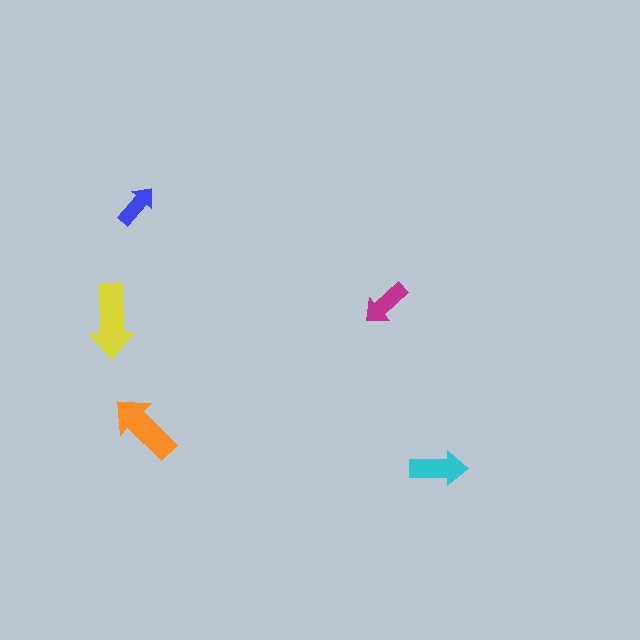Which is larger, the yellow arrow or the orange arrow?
The yellow one.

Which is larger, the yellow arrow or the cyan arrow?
The yellow one.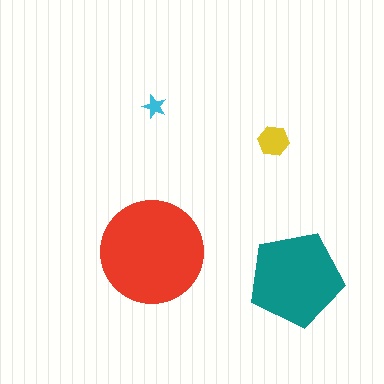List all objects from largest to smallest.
The red circle, the teal pentagon, the yellow hexagon, the cyan star.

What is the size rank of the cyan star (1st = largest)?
4th.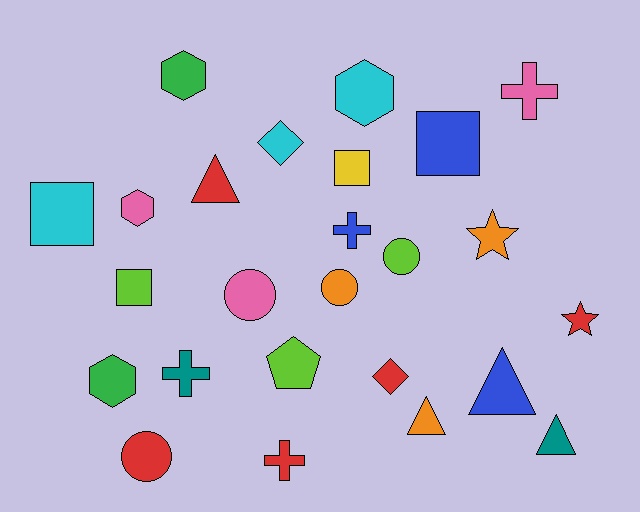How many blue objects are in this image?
There are 3 blue objects.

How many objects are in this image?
There are 25 objects.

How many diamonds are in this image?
There are 2 diamonds.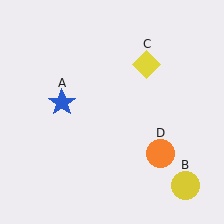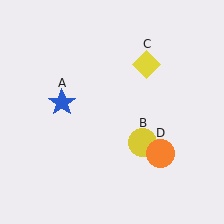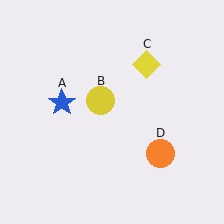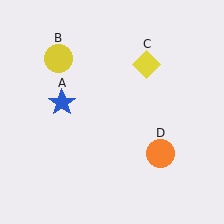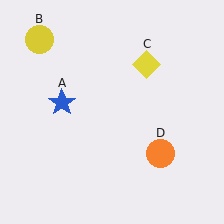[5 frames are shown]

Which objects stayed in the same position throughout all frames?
Blue star (object A) and yellow diamond (object C) and orange circle (object D) remained stationary.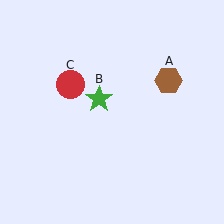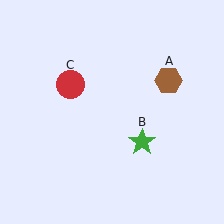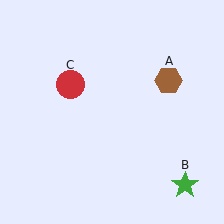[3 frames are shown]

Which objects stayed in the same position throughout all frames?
Brown hexagon (object A) and red circle (object C) remained stationary.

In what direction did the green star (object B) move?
The green star (object B) moved down and to the right.